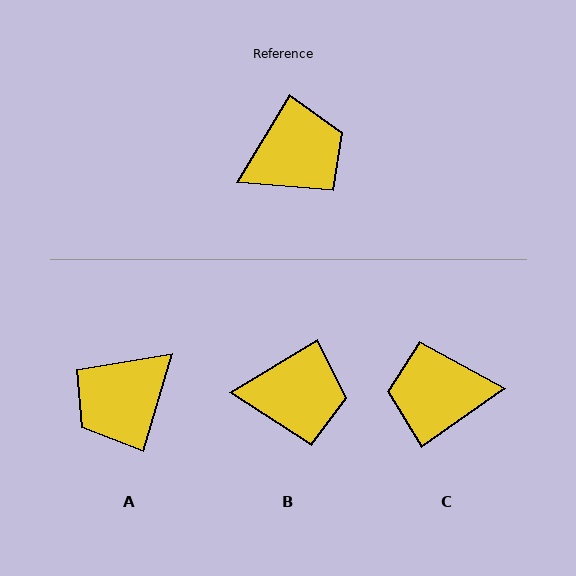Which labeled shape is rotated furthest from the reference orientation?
A, about 166 degrees away.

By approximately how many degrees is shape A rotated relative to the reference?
Approximately 166 degrees clockwise.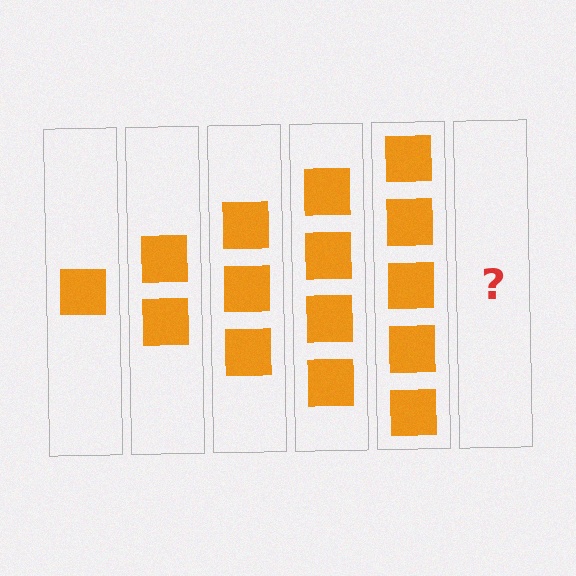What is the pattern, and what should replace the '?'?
The pattern is that each step adds one more square. The '?' should be 6 squares.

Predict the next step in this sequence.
The next step is 6 squares.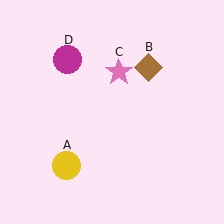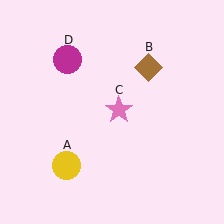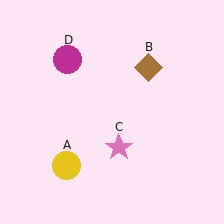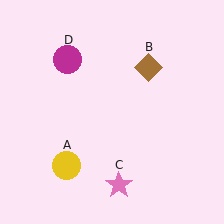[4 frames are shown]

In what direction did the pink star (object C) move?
The pink star (object C) moved down.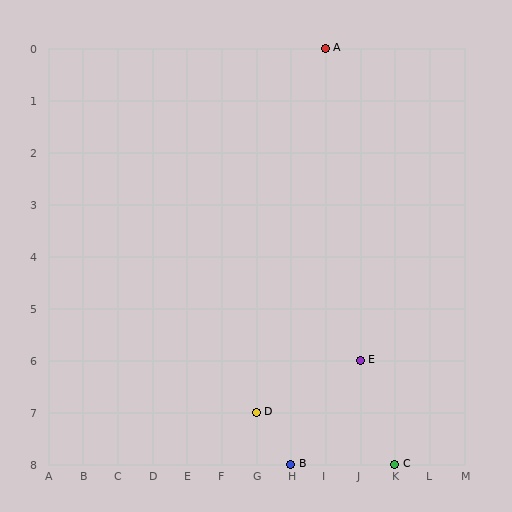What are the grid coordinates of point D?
Point D is at grid coordinates (G, 7).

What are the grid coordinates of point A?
Point A is at grid coordinates (I, 0).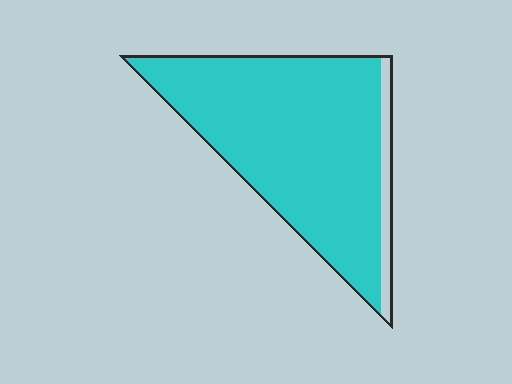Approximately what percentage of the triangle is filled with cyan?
Approximately 90%.